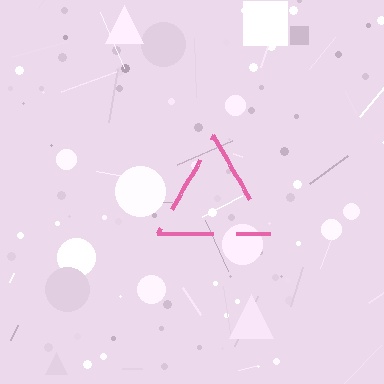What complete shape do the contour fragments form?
The contour fragments form a triangle.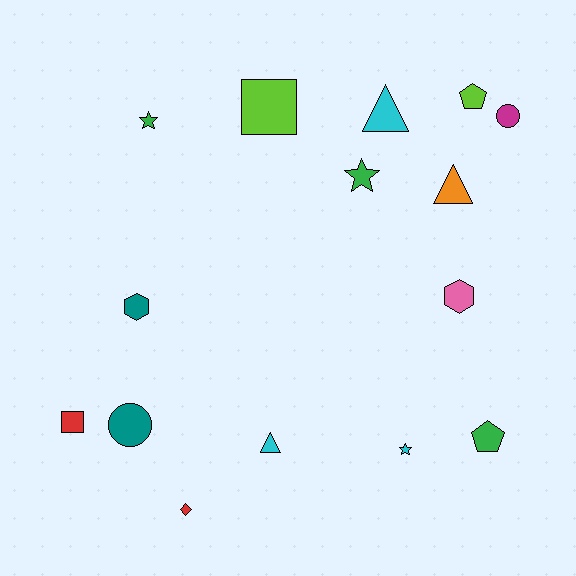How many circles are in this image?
There are 2 circles.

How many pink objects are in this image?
There is 1 pink object.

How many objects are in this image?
There are 15 objects.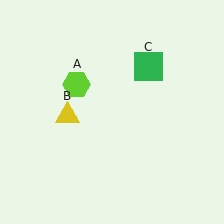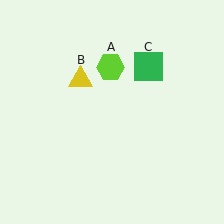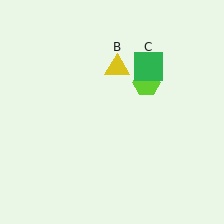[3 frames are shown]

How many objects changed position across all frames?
2 objects changed position: lime hexagon (object A), yellow triangle (object B).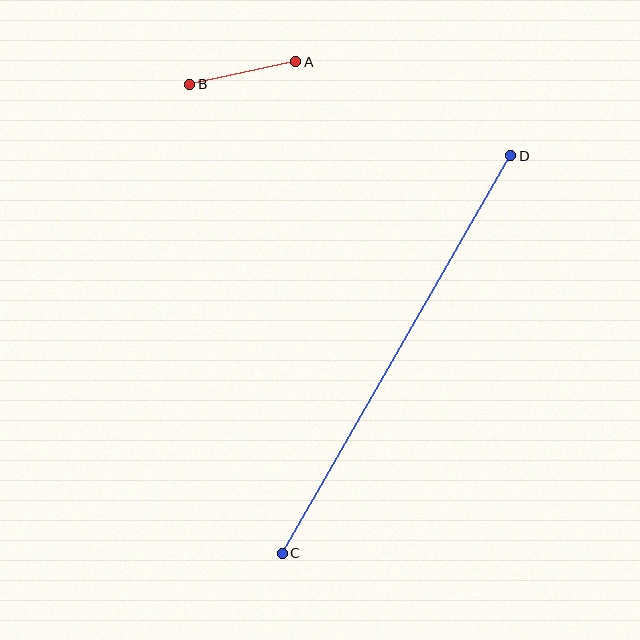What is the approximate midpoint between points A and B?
The midpoint is at approximately (243, 73) pixels.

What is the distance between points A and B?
The distance is approximately 108 pixels.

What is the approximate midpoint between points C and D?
The midpoint is at approximately (396, 355) pixels.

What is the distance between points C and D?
The distance is approximately 458 pixels.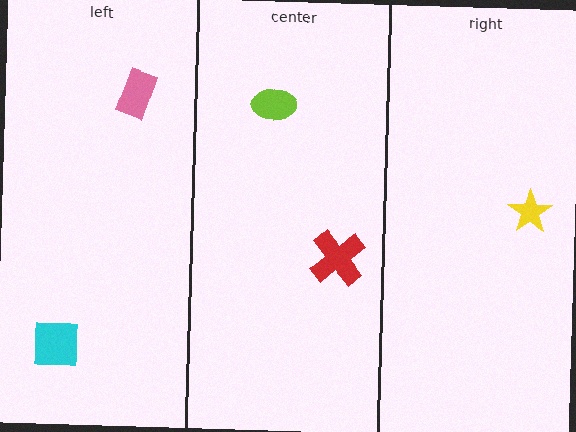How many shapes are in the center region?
2.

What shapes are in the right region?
The yellow star.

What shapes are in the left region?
The pink rectangle, the cyan square.